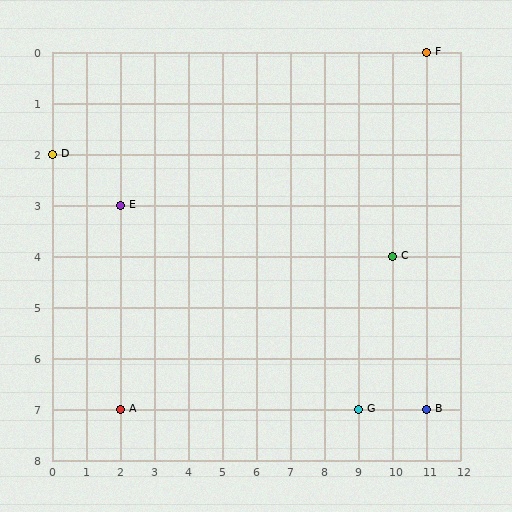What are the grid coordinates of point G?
Point G is at grid coordinates (9, 7).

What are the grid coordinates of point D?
Point D is at grid coordinates (0, 2).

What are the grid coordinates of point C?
Point C is at grid coordinates (10, 4).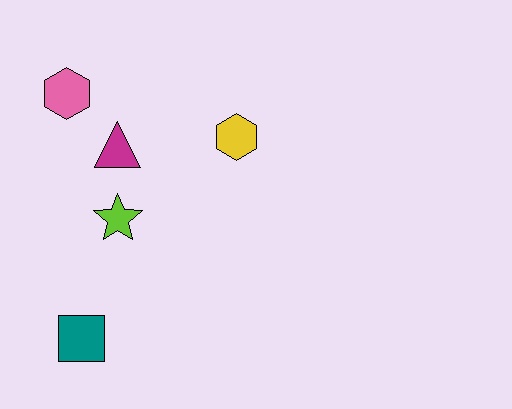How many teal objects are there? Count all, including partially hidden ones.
There is 1 teal object.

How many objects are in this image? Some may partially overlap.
There are 5 objects.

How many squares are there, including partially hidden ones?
There is 1 square.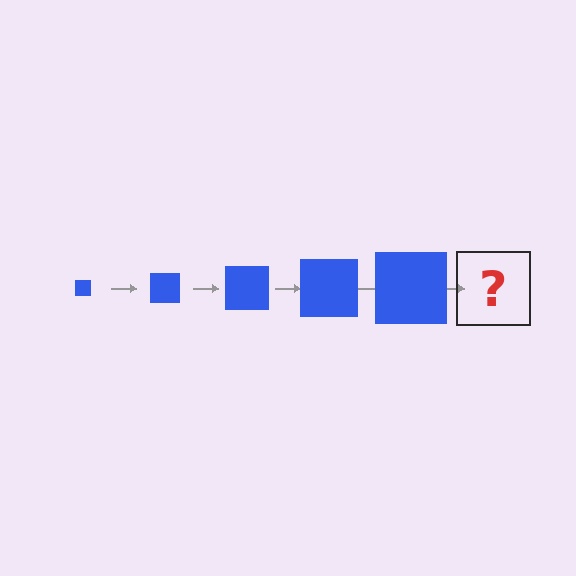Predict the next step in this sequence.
The next step is a blue square, larger than the previous one.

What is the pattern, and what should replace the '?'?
The pattern is that the square gets progressively larger each step. The '?' should be a blue square, larger than the previous one.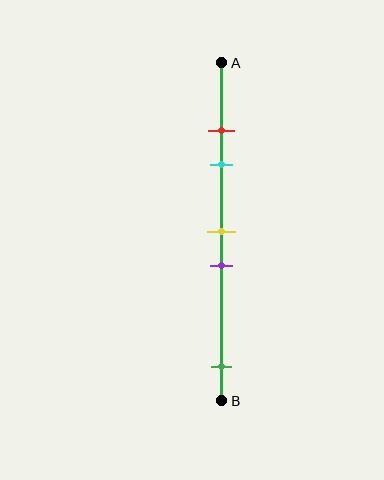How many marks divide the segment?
There are 5 marks dividing the segment.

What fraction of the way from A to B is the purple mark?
The purple mark is approximately 60% (0.6) of the way from A to B.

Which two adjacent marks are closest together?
The red and cyan marks are the closest adjacent pair.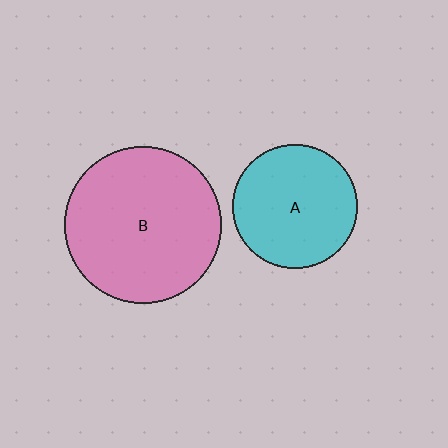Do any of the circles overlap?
No, none of the circles overlap.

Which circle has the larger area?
Circle B (pink).